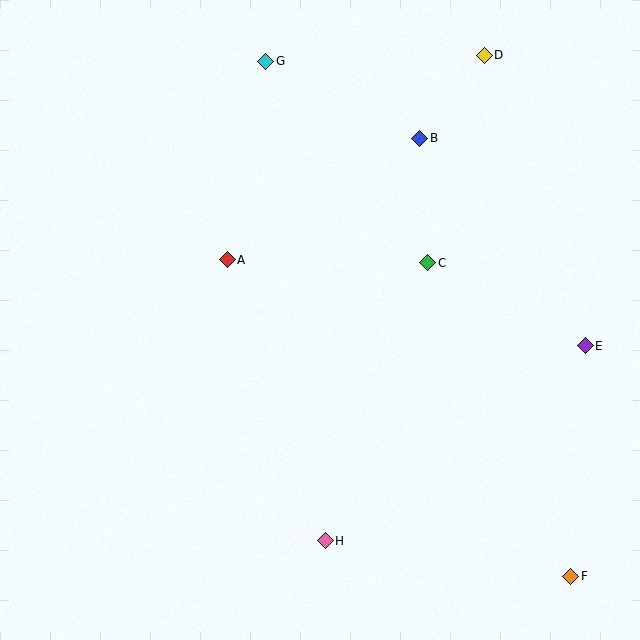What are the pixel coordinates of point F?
Point F is at (571, 576).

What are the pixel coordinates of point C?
Point C is at (428, 263).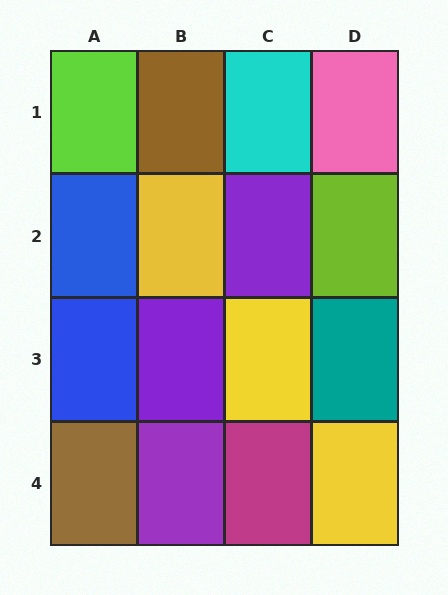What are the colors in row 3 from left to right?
Blue, purple, yellow, teal.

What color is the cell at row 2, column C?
Purple.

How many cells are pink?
1 cell is pink.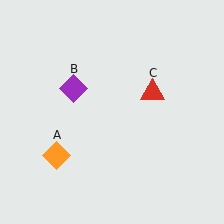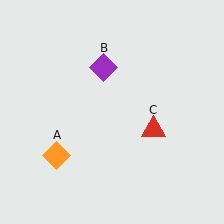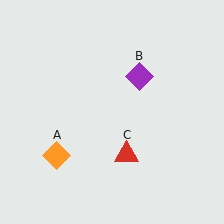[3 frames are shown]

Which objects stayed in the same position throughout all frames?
Orange diamond (object A) remained stationary.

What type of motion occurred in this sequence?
The purple diamond (object B), red triangle (object C) rotated clockwise around the center of the scene.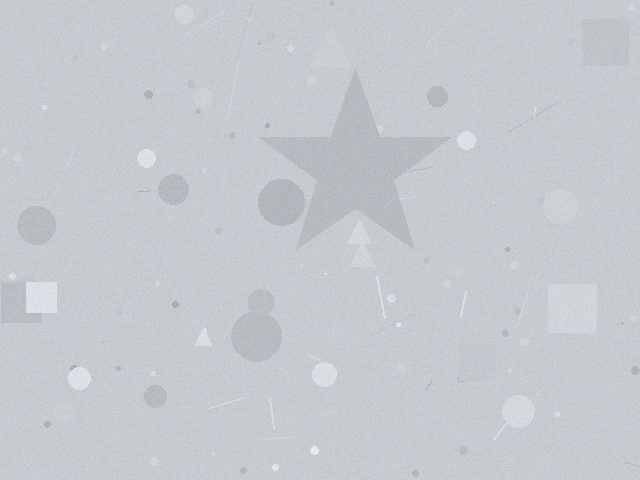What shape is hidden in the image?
A star is hidden in the image.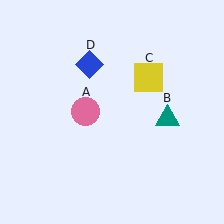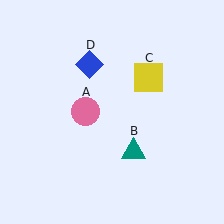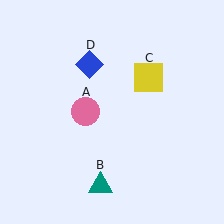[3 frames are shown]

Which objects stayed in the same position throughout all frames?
Pink circle (object A) and yellow square (object C) and blue diamond (object D) remained stationary.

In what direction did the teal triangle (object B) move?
The teal triangle (object B) moved down and to the left.